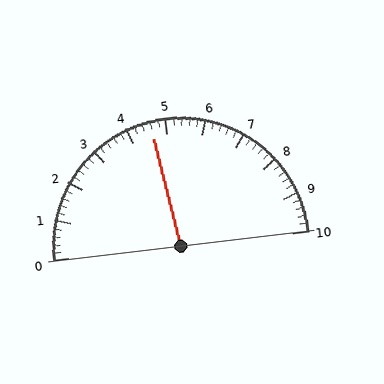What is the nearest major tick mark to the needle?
The nearest major tick mark is 5.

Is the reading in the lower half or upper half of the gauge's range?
The reading is in the lower half of the range (0 to 10).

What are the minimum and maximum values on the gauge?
The gauge ranges from 0 to 10.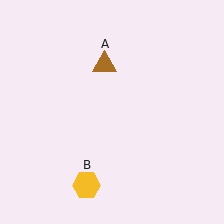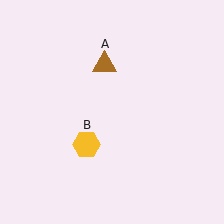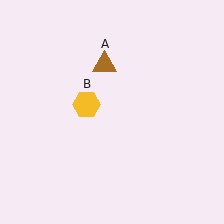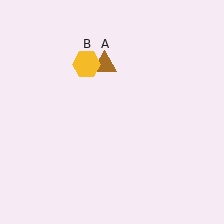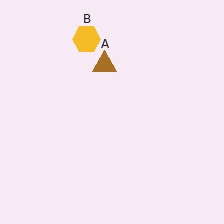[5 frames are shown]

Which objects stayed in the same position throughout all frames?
Brown triangle (object A) remained stationary.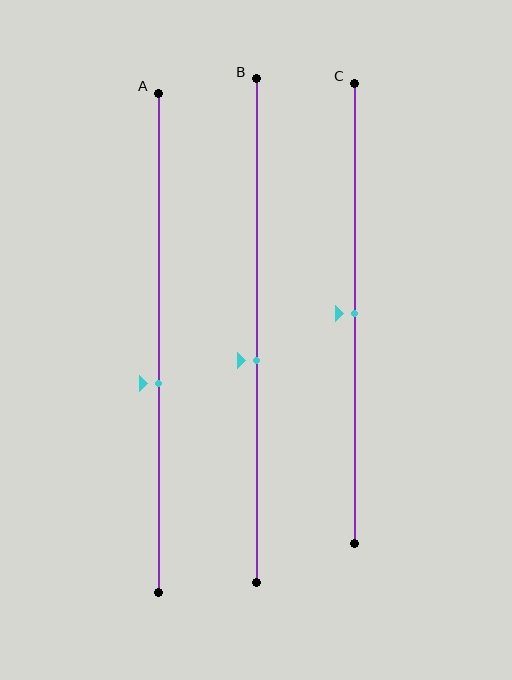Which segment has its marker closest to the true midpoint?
Segment C has its marker closest to the true midpoint.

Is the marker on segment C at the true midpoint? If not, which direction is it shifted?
Yes, the marker on segment C is at the true midpoint.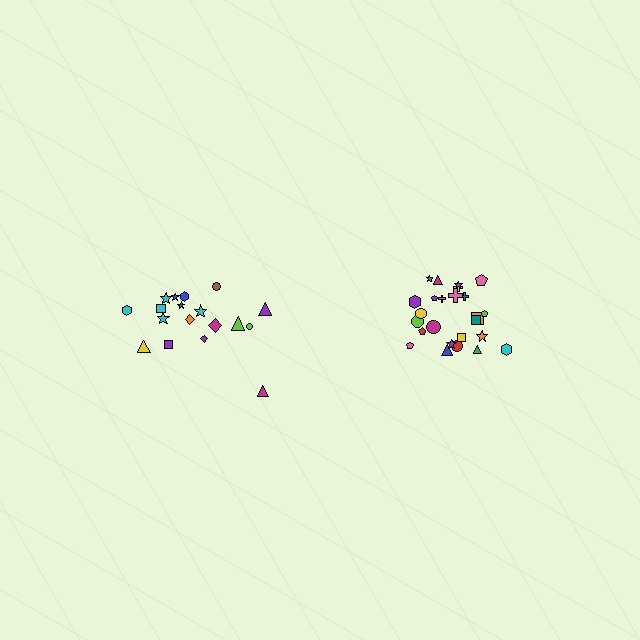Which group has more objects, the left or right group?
The right group.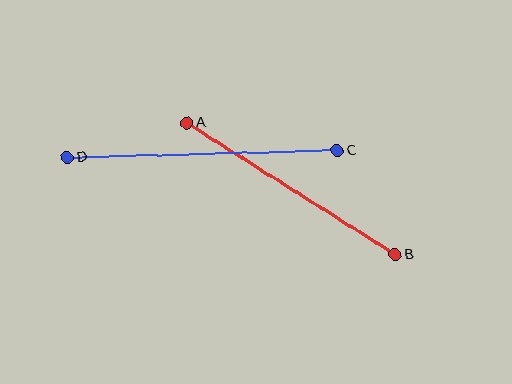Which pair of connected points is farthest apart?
Points C and D are farthest apart.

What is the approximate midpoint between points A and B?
The midpoint is at approximately (291, 189) pixels.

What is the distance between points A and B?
The distance is approximately 246 pixels.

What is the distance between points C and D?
The distance is approximately 270 pixels.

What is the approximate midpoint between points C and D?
The midpoint is at approximately (202, 154) pixels.